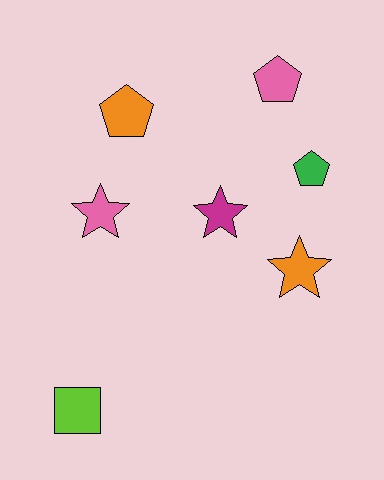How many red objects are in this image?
There are no red objects.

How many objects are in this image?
There are 7 objects.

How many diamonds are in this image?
There are no diamonds.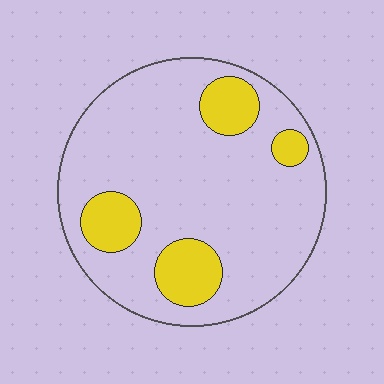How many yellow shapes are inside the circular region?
4.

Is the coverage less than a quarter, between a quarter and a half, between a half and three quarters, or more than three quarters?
Less than a quarter.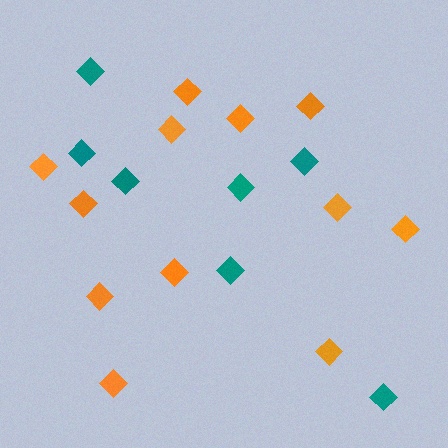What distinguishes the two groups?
There are 2 groups: one group of teal diamonds (7) and one group of orange diamonds (12).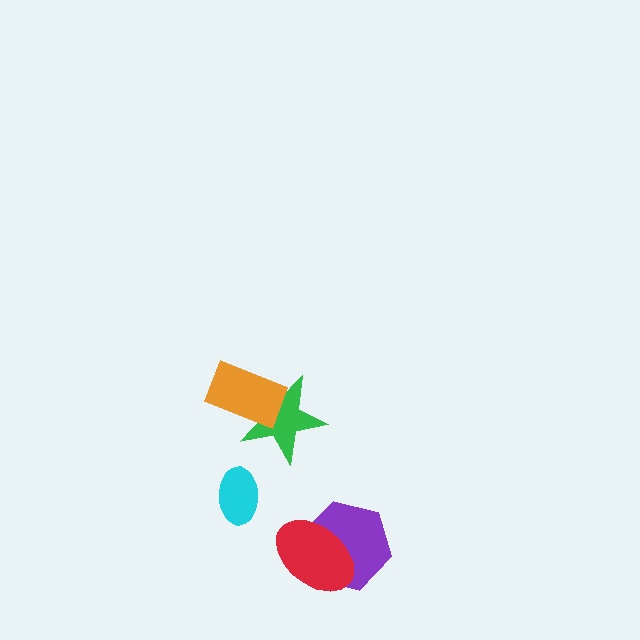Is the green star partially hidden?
Yes, it is partially covered by another shape.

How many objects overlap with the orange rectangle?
1 object overlaps with the orange rectangle.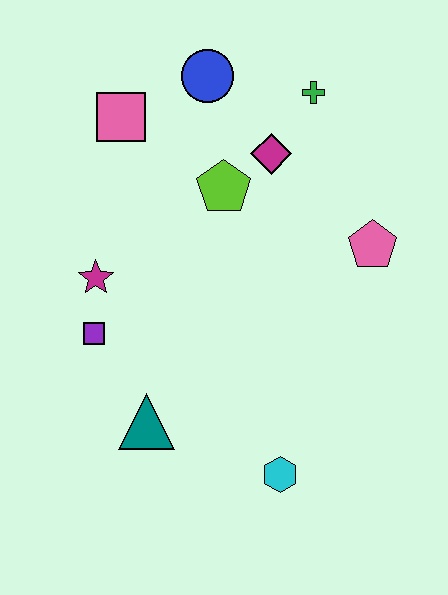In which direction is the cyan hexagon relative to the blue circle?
The cyan hexagon is below the blue circle.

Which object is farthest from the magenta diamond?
The cyan hexagon is farthest from the magenta diamond.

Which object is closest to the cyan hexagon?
The teal triangle is closest to the cyan hexagon.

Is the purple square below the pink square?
Yes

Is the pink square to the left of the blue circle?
Yes